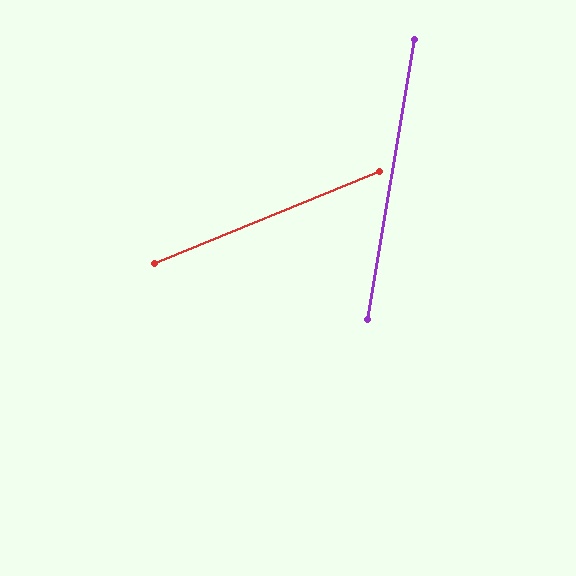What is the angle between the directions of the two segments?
Approximately 58 degrees.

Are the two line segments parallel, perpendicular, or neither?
Neither parallel nor perpendicular — they differ by about 58°.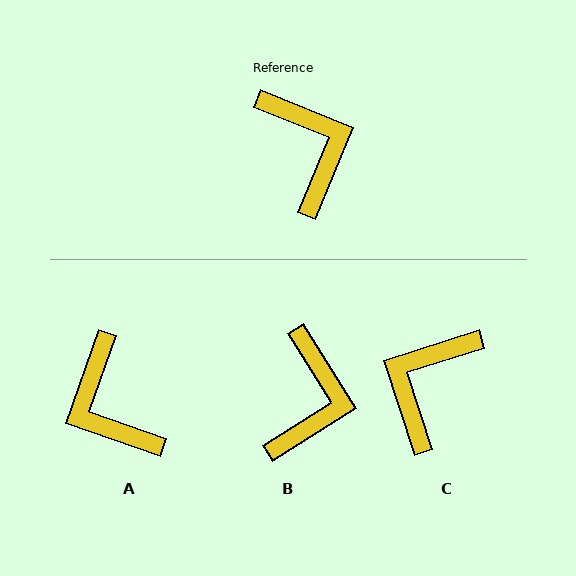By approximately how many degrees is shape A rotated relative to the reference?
Approximately 177 degrees clockwise.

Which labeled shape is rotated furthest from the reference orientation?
A, about 177 degrees away.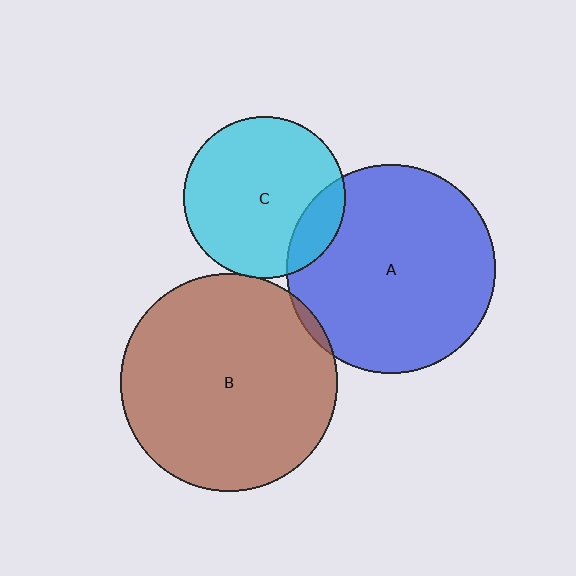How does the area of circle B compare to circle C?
Approximately 1.8 times.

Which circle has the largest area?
Circle B (brown).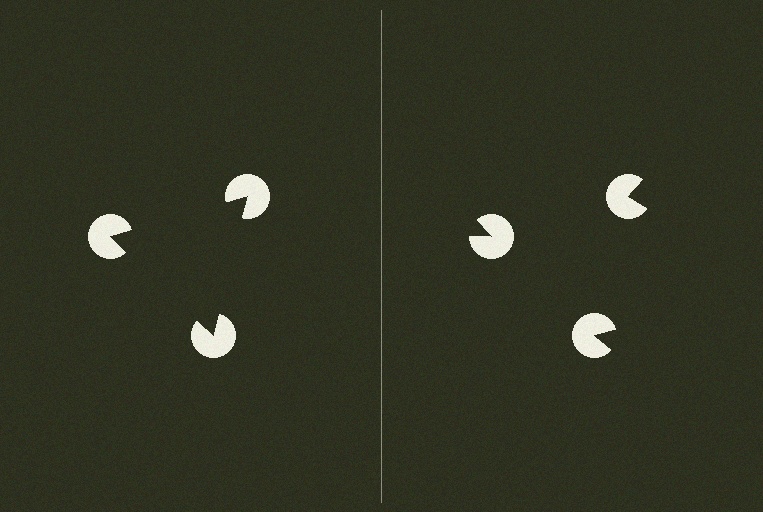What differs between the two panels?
The pac-man discs are positioned identically on both sides; only the wedge orientations differ. On the left they align to a triangle; on the right they are misaligned.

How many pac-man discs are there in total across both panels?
6 — 3 on each side.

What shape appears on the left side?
An illusory triangle.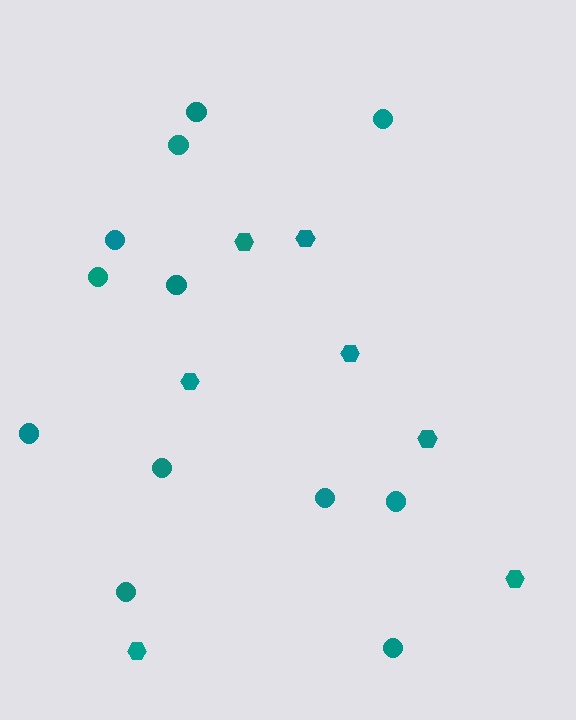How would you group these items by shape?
There are 2 groups: one group of hexagons (7) and one group of circles (12).